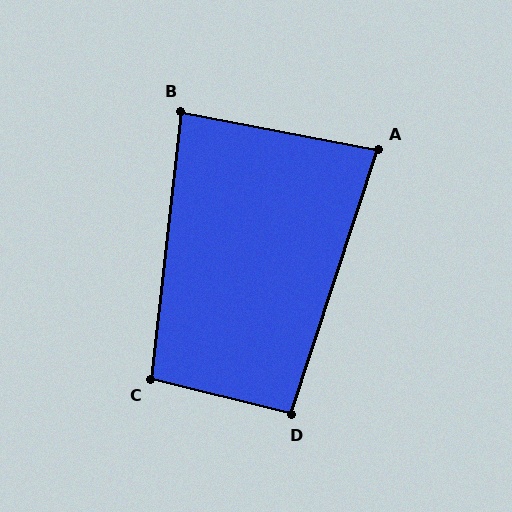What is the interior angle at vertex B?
Approximately 86 degrees (approximately right).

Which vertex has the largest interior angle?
C, at approximately 97 degrees.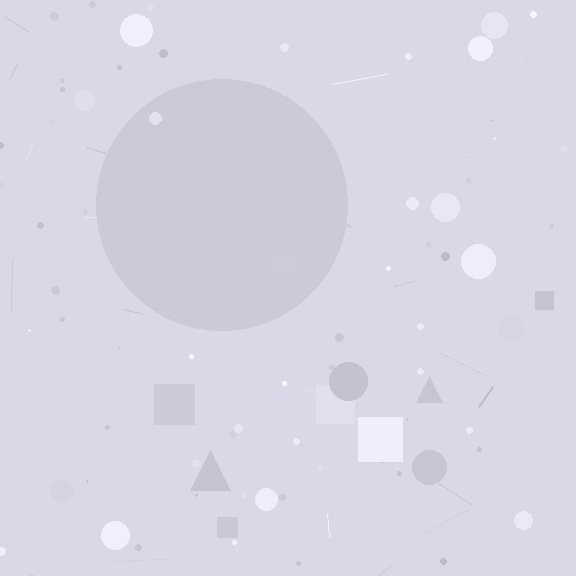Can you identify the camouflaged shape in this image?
The camouflaged shape is a circle.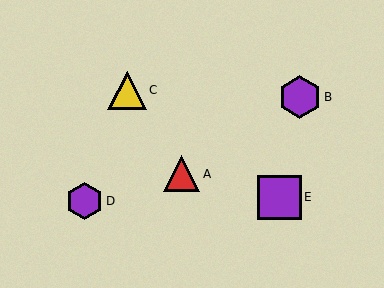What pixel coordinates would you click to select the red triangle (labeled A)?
Click at (182, 174) to select the red triangle A.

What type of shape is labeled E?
Shape E is a purple square.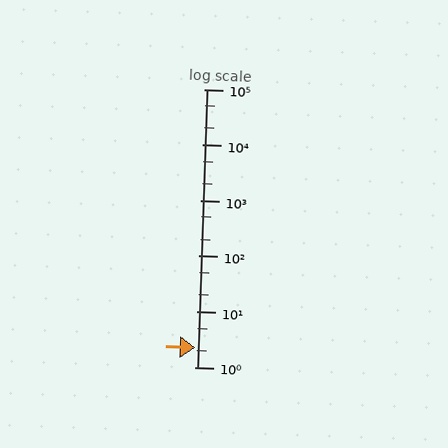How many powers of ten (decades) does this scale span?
The scale spans 5 decades, from 1 to 100000.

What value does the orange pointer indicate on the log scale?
The pointer indicates approximately 2.2.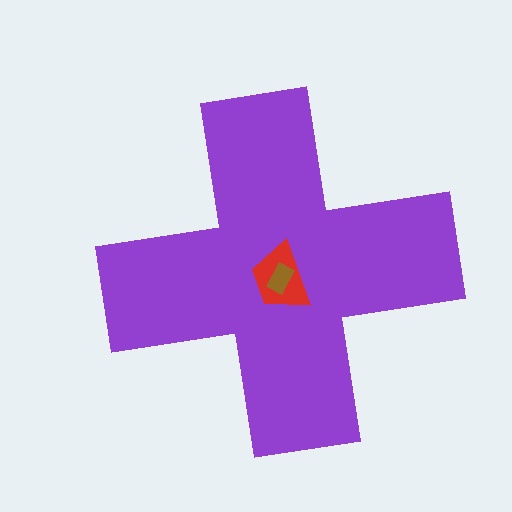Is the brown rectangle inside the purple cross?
Yes.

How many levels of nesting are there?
3.